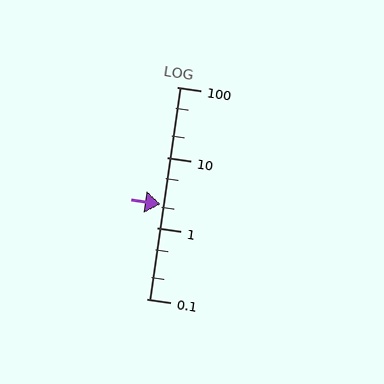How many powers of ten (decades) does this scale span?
The scale spans 3 decades, from 0.1 to 100.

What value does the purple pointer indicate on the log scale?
The pointer indicates approximately 2.2.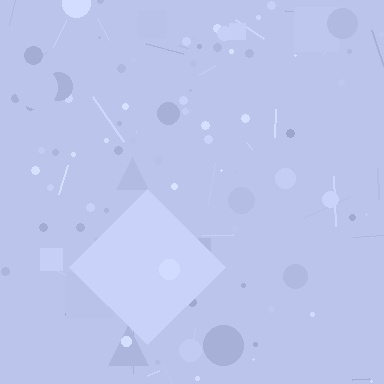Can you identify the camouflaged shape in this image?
The camouflaged shape is a diamond.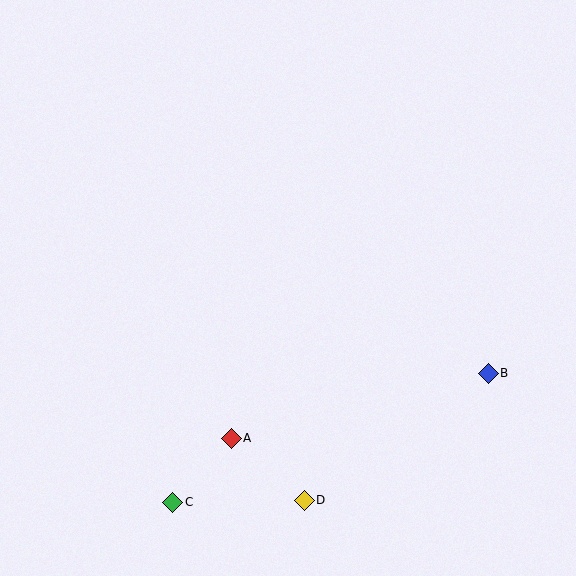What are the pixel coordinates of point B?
Point B is at (488, 373).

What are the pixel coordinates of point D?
Point D is at (304, 500).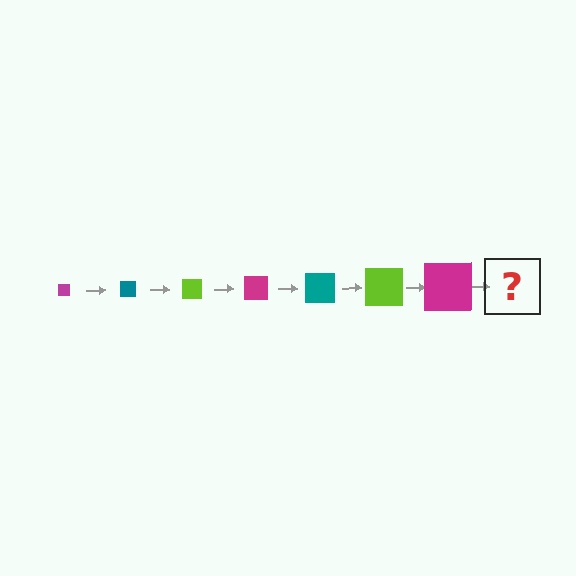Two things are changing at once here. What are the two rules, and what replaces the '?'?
The two rules are that the square grows larger each step and the color cycles through magenta, teal, and lime. The '?' should be a teal square, larger than the previous one.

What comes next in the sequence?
The next element should be a teal square, larger than the previous one.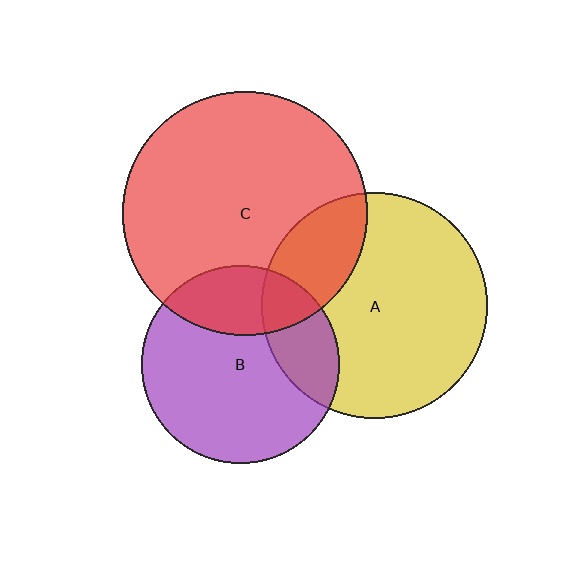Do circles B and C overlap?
Yes.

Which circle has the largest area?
Circle C (red).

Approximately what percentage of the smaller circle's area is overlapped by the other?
Approximately 25%.